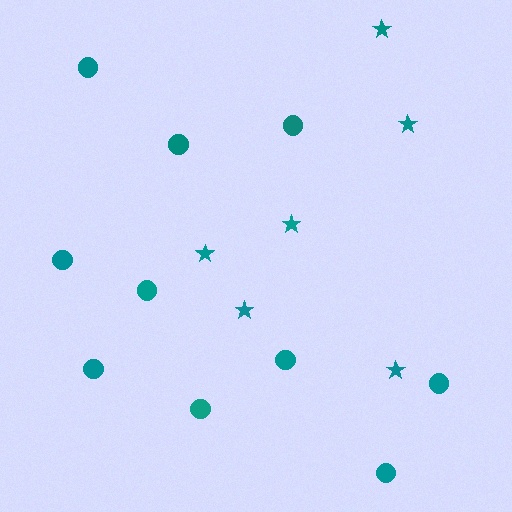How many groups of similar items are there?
There are 2 groups: one group of stars (6) and one group of circles (10).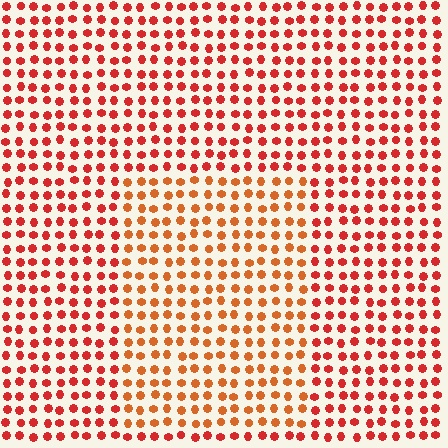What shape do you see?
I see a rectangle.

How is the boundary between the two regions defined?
The boundary is defined purely by a slight shift in hue (about 23 degrees). Spacing, size, and orientation are identical on both sides.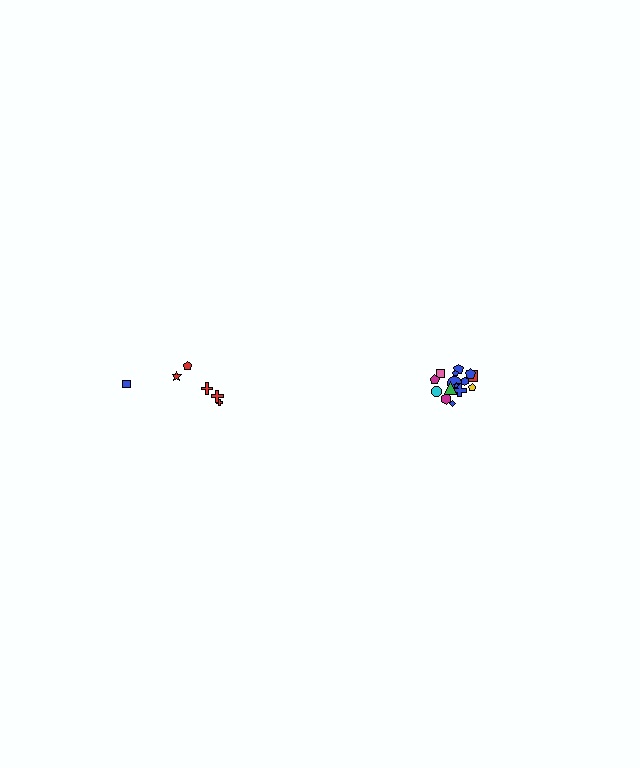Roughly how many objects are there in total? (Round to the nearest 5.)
Roughly 20 objects in total.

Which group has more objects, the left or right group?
The right group.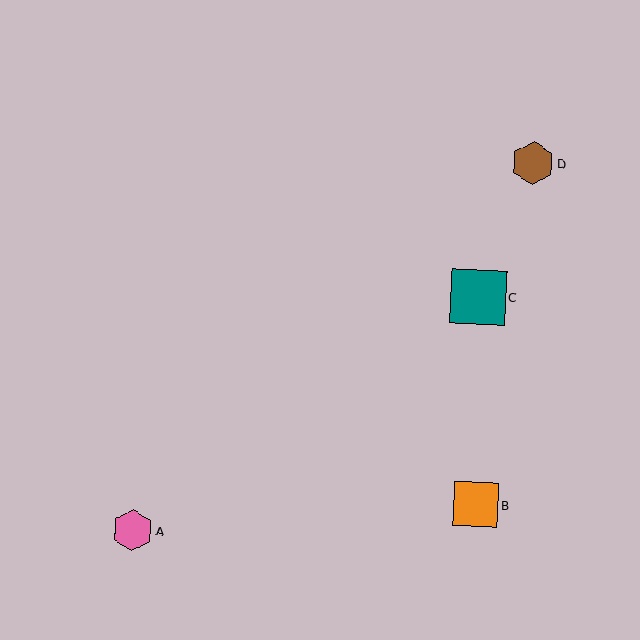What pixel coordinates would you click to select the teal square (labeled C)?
Click at (478, 297) to select the teal square C.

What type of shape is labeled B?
Shape B is an orange square.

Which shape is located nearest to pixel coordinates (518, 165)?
The brown hexagon (labeled D) at (533, 163) is nearest to that location.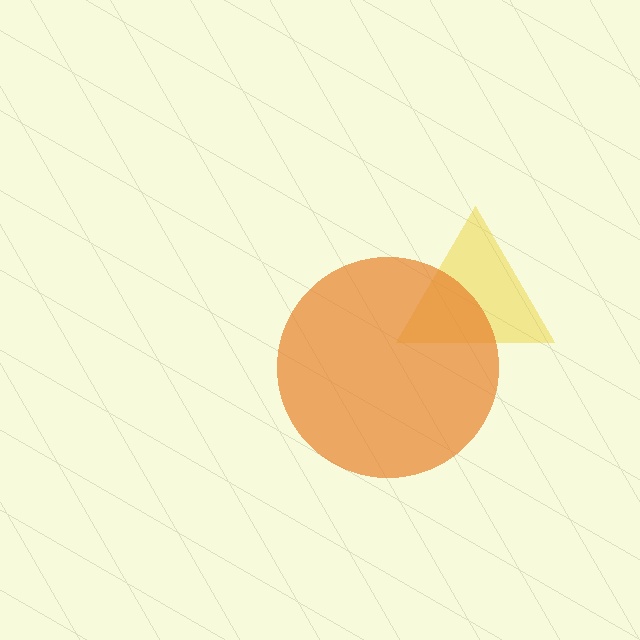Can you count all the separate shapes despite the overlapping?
Yes, there are 2 separate shapes.